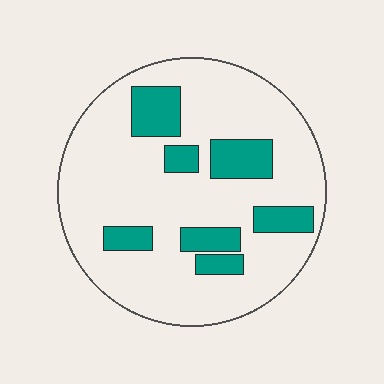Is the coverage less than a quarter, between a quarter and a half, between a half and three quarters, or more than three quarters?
Less than a quarter.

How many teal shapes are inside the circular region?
7.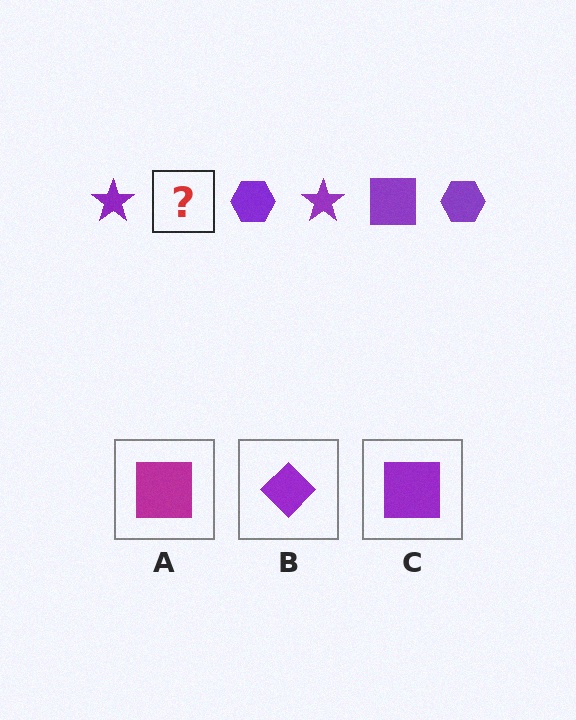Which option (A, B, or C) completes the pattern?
C.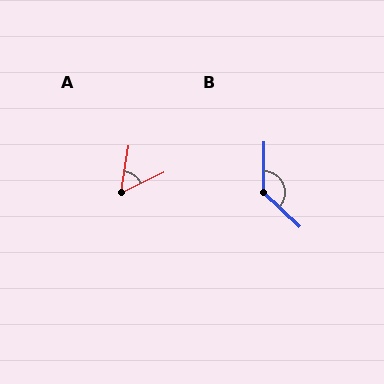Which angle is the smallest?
A, at approximately 55 degrees.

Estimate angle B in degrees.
Approximately 132 degrees.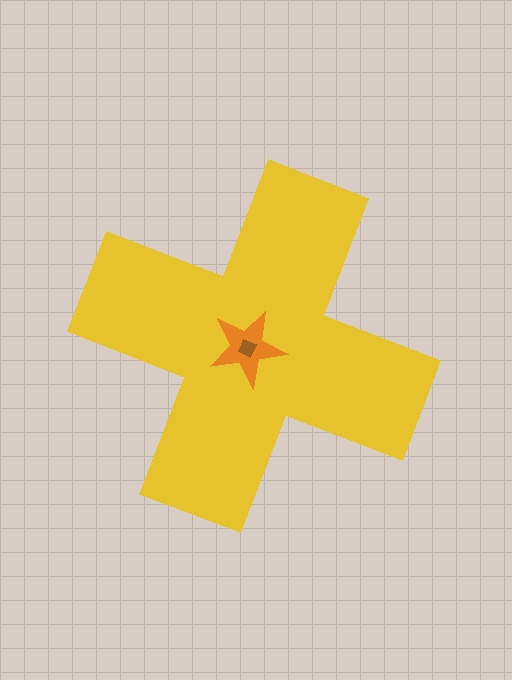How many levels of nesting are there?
3.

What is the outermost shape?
The yellow cross.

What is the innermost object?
The brown diamond.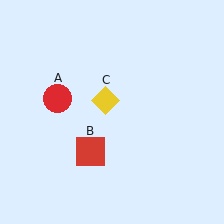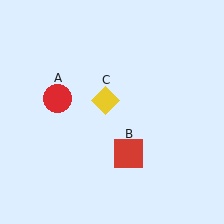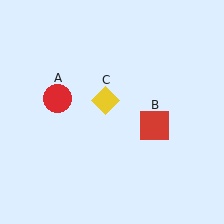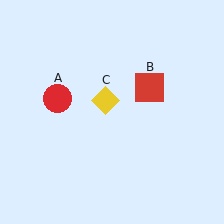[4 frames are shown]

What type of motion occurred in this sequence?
The red square (object B) rotated counterclockwise around the center of the scene.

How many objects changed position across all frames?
1 object changed position: red square (object B).